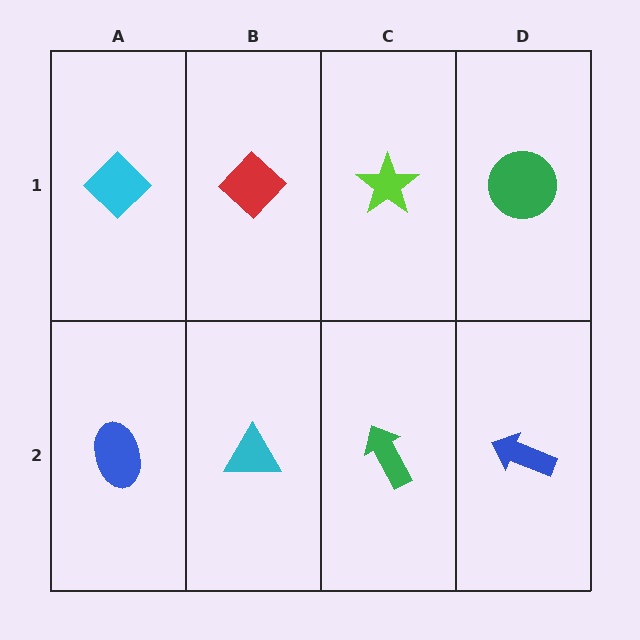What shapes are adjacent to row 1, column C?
A green arrow (row 2, column C), a red diamond (row 1, column B), a green circle (row 1, column D).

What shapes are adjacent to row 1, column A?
A blue ellipse (row 2, column A), a red diamond (row 1, column B).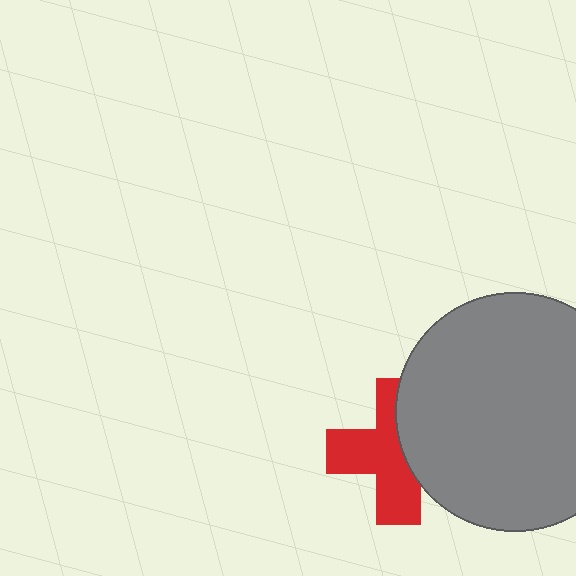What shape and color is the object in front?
The object in front is a gray circle.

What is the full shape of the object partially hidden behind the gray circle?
The partially hidden object is a red cross.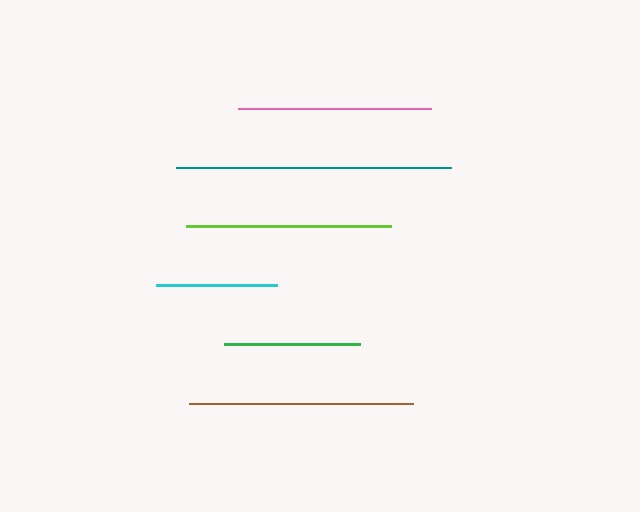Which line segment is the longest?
The teal line is the longest at approximately 275 pixels.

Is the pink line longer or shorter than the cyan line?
The pink line is longer than the cyan line.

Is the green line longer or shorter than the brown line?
The brown line is longer than the green line.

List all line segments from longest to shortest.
From longest to shortest: teal, brown, lime, pink, green, cyan.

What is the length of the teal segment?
The teal segment is approximately 275 pixels long.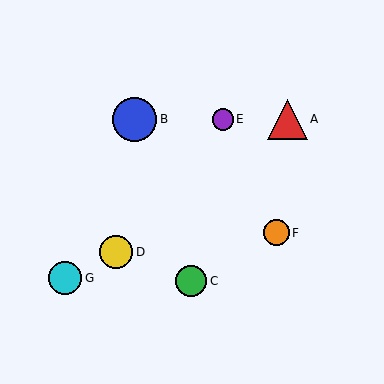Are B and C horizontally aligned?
No, B is at y≈119 and C is at y≈281.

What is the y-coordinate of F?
Object F is at y≈233.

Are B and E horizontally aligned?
Yes, both are at y≈119.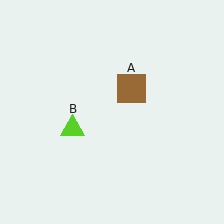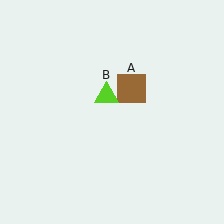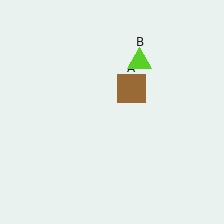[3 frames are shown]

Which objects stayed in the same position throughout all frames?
Brown square (object A) remained stationary.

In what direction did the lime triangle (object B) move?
The lime triangle (object B) moved up and to the right.